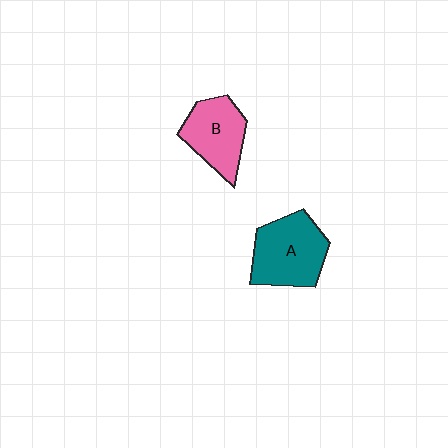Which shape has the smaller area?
Shape B (pink).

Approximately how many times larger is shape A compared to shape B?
Approximately 1.2 times.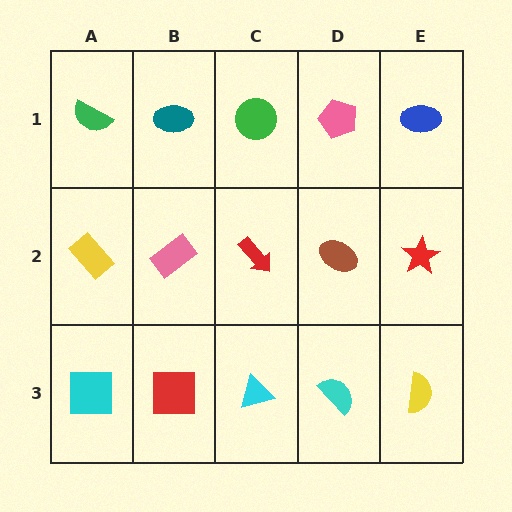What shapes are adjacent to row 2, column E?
A blue ellipse (row 1, column E), a yellow semicircle (row 3, column E), a brown ellipse (row 2, column D).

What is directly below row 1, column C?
A red arrow.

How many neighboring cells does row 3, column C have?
3.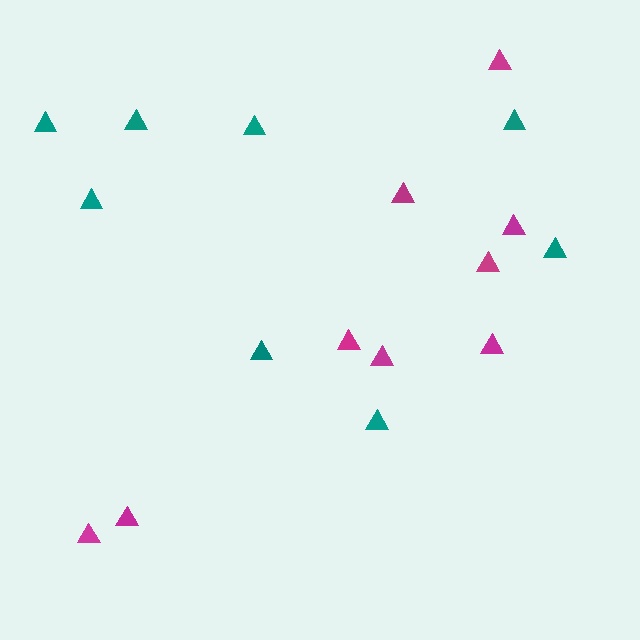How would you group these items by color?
There are 2 groups: one group of magenta triangles (9) and one group of teal triangles (8).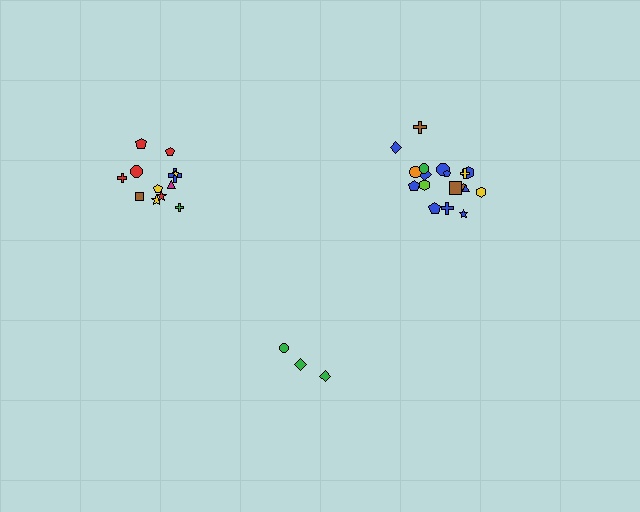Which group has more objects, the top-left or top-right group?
The top-right group.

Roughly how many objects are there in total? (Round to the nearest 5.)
Roughly 35 objects in total.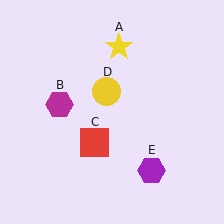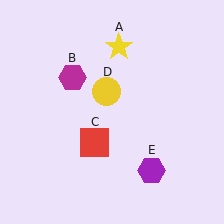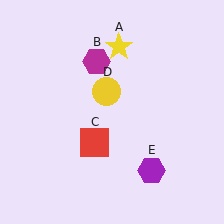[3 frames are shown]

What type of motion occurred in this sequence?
The magenta hexagon (object B) rotated clockwise around the center of the scene.